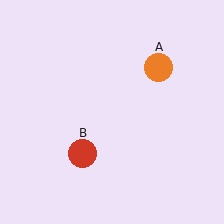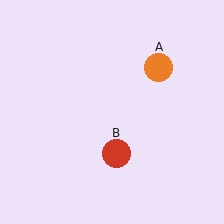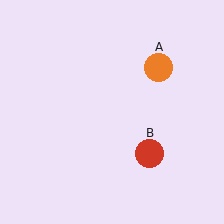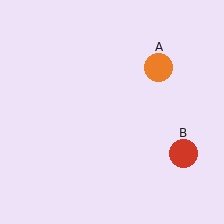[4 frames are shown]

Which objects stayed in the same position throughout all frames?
Orange circle (object A) remained stationary.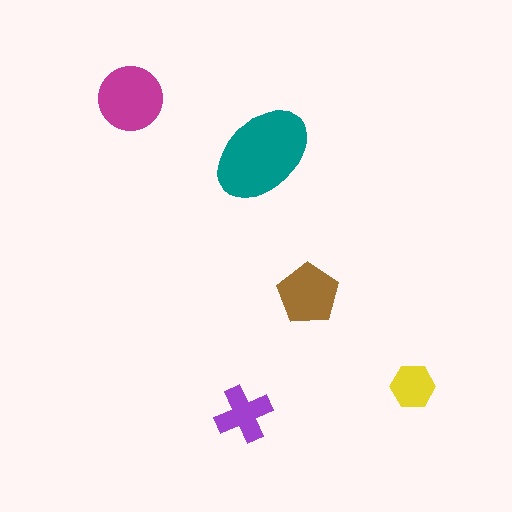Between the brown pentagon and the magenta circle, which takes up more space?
The magenta circle.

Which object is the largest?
The teal ellipse.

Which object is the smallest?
The yellow hexagon.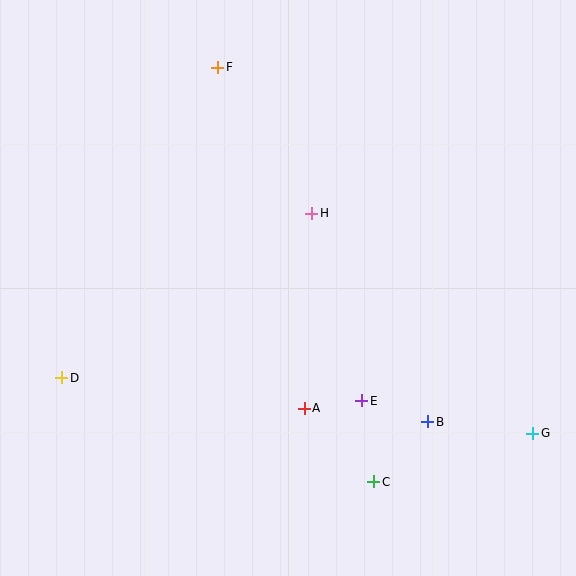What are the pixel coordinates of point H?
Point H is at (312, 213).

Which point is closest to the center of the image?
Point H at (312, 213) is closest to the center.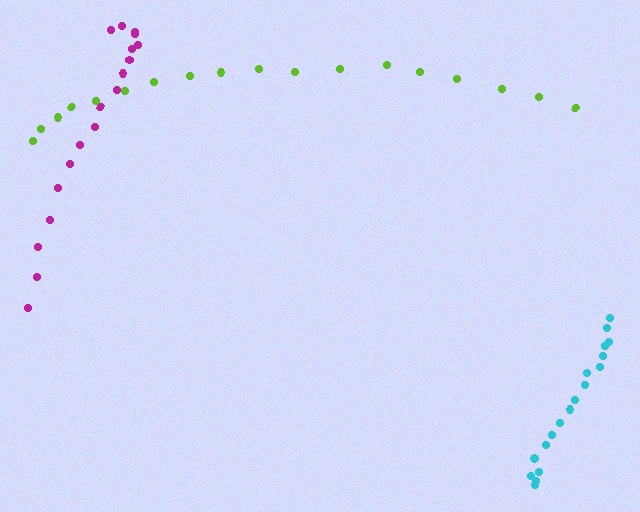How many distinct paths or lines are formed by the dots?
There are 3 distinct paths.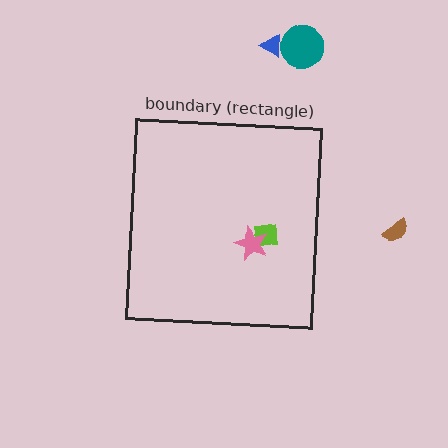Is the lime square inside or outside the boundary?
Inside.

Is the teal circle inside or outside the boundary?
Outside.